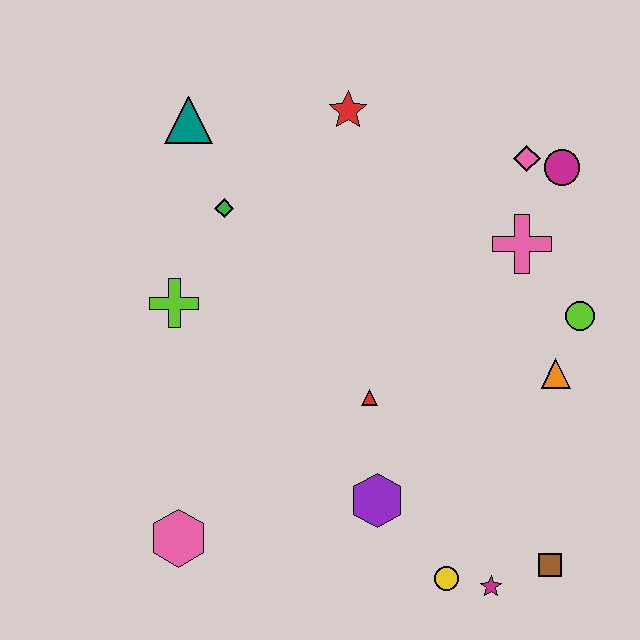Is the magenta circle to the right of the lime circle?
No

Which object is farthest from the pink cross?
The pink hexagon is farthest from the pink cross.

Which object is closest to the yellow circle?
The magenta star is closest to the yellow circle.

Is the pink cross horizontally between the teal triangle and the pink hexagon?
No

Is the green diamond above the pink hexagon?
Yes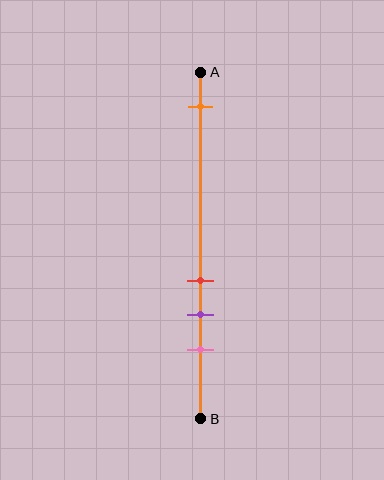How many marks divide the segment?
There are 4 marks dividing the segment.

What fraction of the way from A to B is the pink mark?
The pink mark is approximately 80% (0.8) of the way from A to B.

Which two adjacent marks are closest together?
The red and purple marks are the closest adjacent pair.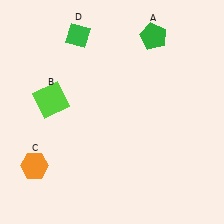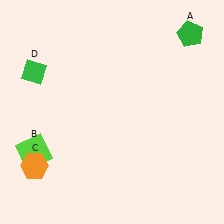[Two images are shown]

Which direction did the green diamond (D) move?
The green diamond (D) moved left.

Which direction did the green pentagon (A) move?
The green pentagon (A) moved right.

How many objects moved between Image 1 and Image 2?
3 objects moved between the two images.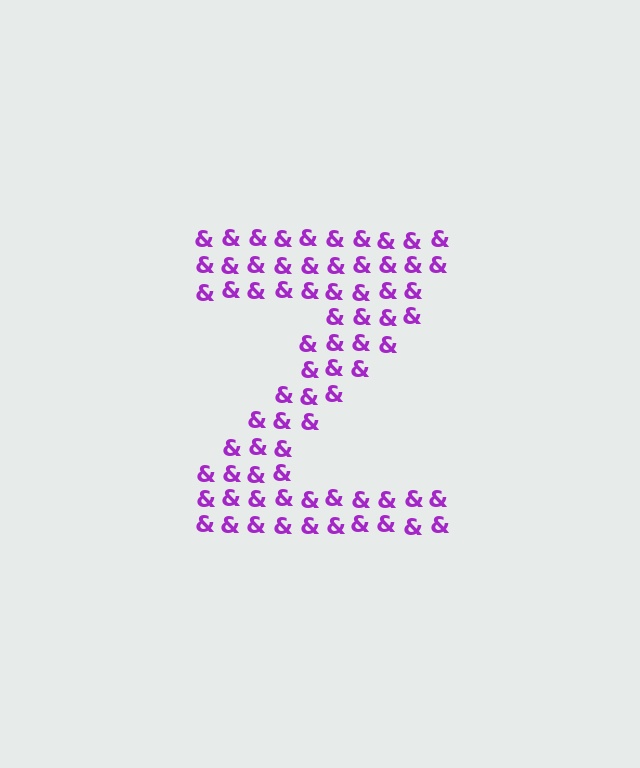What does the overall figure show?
The overall figure shows the letter Z.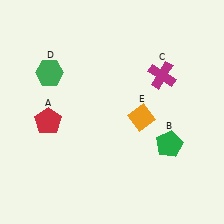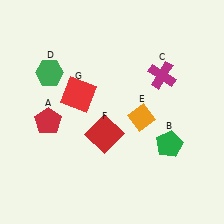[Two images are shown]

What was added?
A red square (F), a red square (G) were added in Image 2.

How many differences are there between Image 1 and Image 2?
There are 2 differences between the two images.